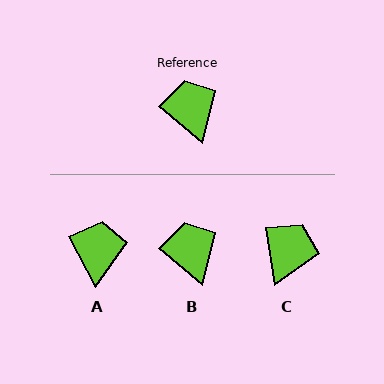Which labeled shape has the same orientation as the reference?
B.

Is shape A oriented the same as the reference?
No, it is off by about 21 degrees.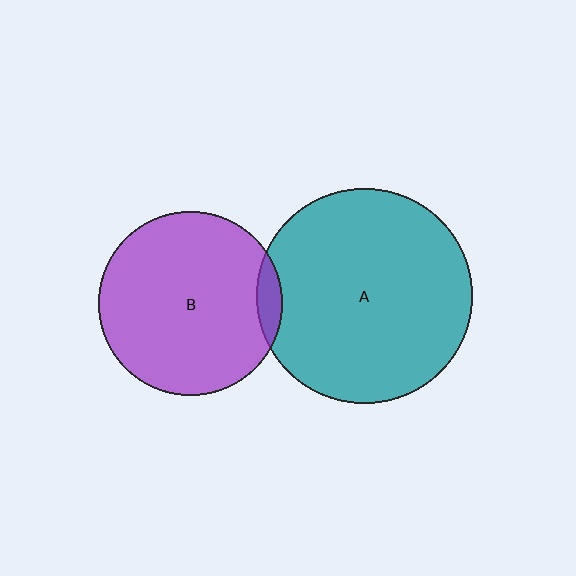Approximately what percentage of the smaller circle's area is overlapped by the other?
Approximately 5%.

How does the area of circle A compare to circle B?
Approximately 1.4 times.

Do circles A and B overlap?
Yes.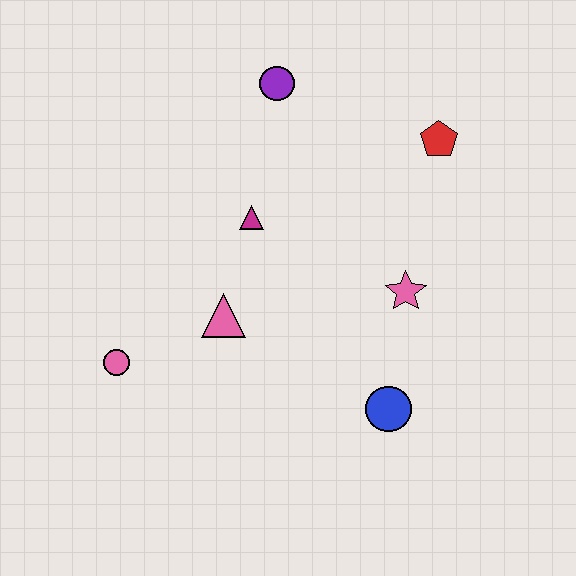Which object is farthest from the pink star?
The pink circle is farthest from the pink star.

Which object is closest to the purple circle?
The magenta triangle is closest to the purple circle.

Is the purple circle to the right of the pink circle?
Yes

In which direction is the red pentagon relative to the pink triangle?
The red pentagon is to the right of the pink triangle.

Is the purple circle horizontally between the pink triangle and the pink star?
Yes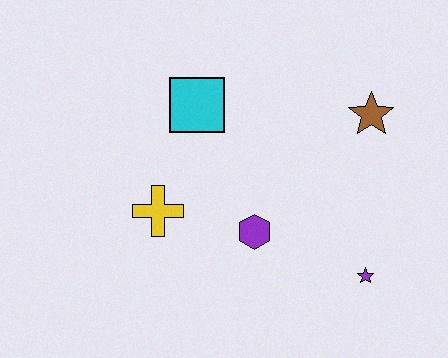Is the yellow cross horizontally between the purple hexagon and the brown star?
No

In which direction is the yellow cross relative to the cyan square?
The yellow cross is below the cyan square.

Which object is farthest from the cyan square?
The purple star is farthest from the cyan square.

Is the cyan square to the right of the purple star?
No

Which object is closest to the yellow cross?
The purple hexagon is closest to the yellow cross.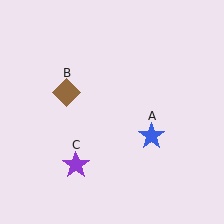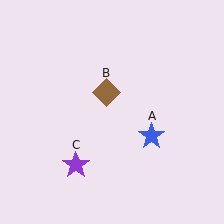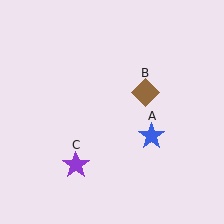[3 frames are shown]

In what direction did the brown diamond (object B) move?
The brown diamond (object B) moved right.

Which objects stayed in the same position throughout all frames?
Blue star (object A) and purple star (object C) remained stationary.